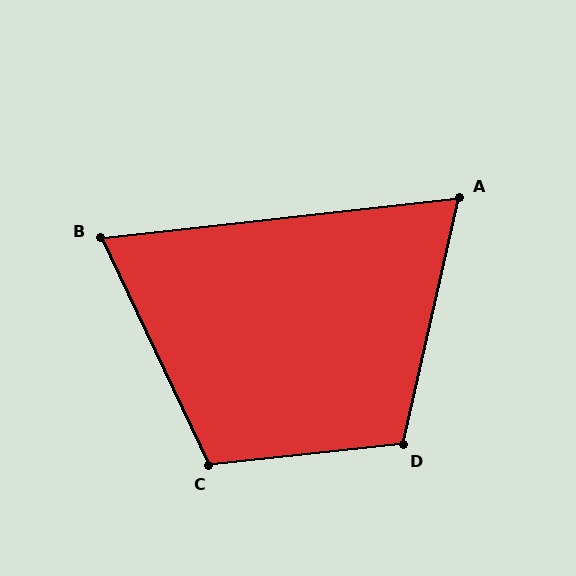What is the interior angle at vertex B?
Approximately 71 degrees (acute).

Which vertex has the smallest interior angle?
A, at approximately 71 degrees.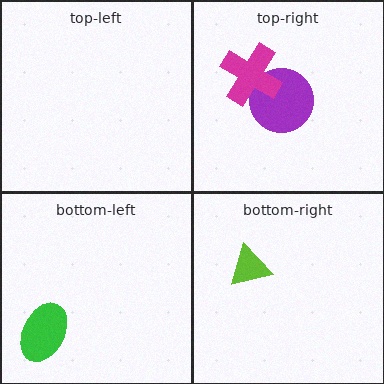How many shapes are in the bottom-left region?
1.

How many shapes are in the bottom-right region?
1.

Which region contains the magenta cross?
The top-right region.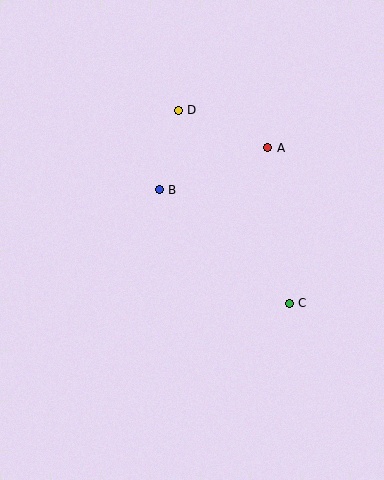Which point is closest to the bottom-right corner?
Point C is closest to the bottom-right corner.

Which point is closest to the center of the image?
Point B at (159, 190) is closest to the center.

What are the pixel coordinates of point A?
Point A is at (268, 148).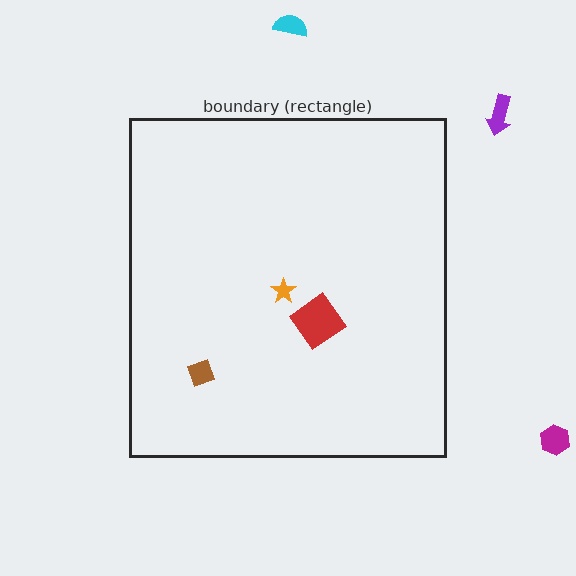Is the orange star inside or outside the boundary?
Inside.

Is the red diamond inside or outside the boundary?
Inside.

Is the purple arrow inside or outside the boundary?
Outside.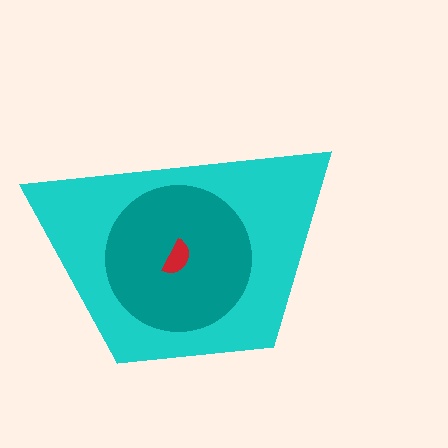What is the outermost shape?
The cyan trapezoid.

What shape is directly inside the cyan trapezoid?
The teal circle.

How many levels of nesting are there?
3.